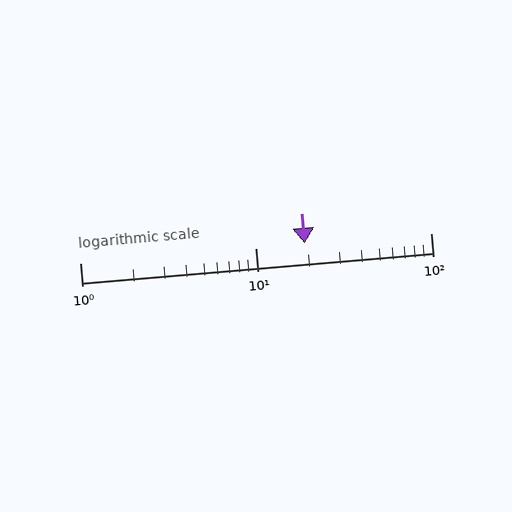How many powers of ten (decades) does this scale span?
The scale spans 2 decades, from 1 to 100.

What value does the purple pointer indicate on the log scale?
The pointer indicates approximately 19.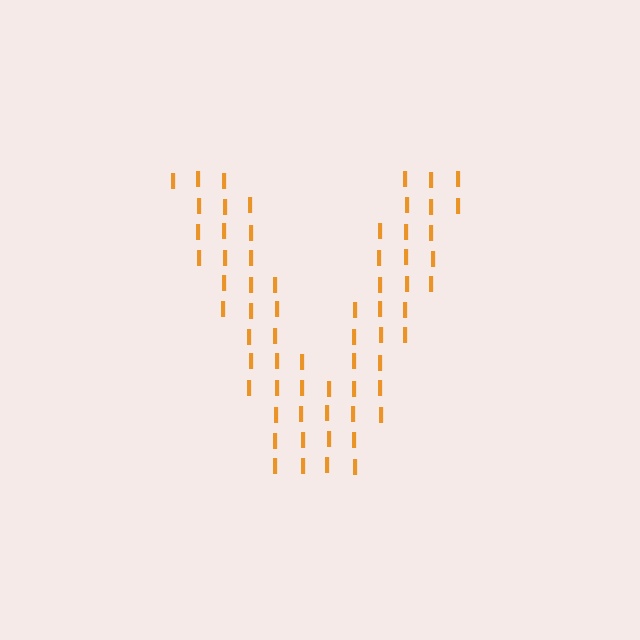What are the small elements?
The small elements are letter I's.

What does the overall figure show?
The overall figure shows the letter V.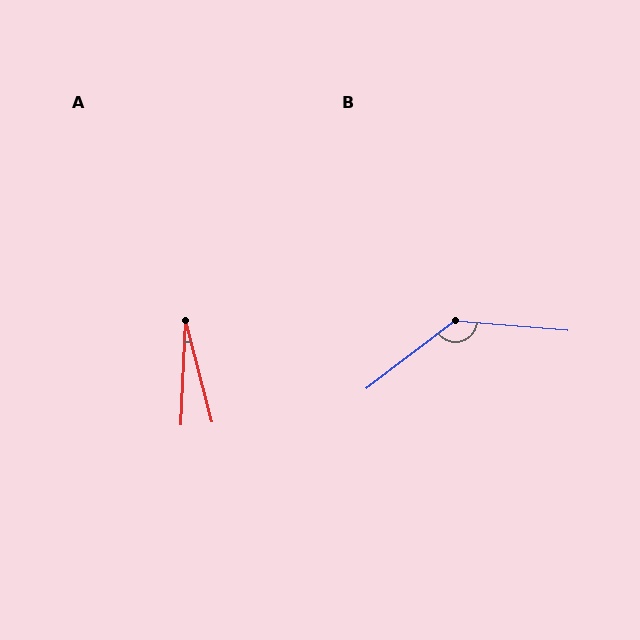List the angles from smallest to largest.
A (18°), B (138°).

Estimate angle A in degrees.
Approximately 18 degrees.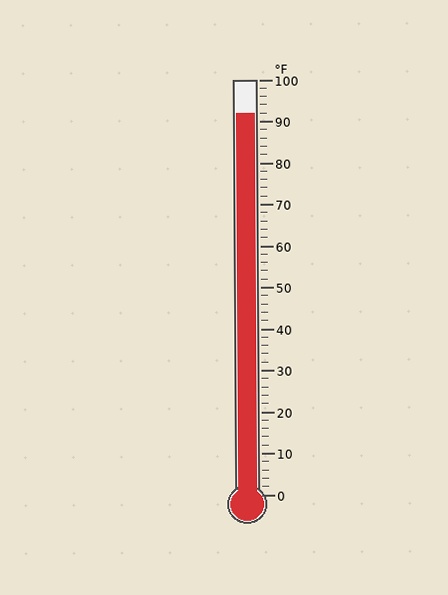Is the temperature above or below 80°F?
The temperature is above 80°F.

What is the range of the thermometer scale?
The thermometer scale ranges from 0°F to 100°F.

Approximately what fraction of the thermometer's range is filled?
The thermometer is filled to approximately 90% of its range.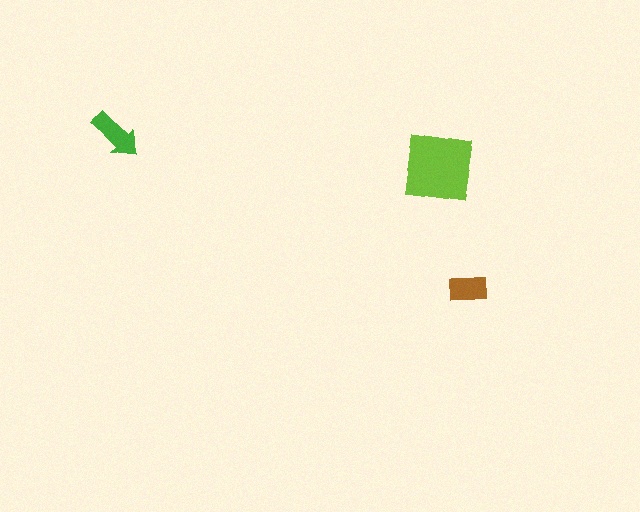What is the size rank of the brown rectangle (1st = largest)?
3rd.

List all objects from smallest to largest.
The brown rectangle, the green arrow, the lime square.